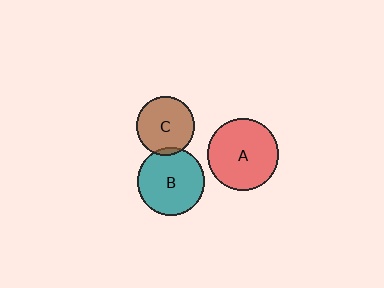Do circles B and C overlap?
Yes.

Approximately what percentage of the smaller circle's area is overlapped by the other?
Approximately 5%.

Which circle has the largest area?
Circle A (red).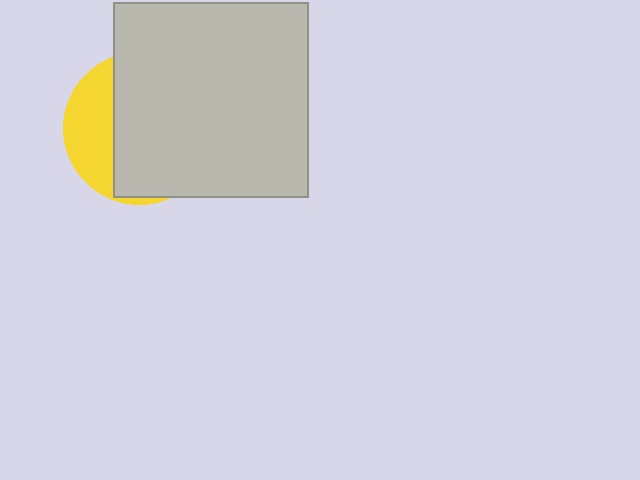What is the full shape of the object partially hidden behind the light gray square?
The partially hidden object is a yellow circle.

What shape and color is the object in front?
The object in front is a light gray square.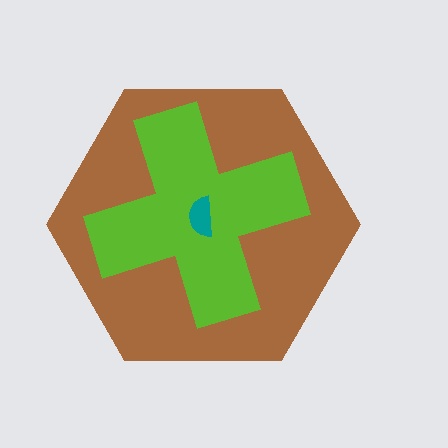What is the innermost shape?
The teal semicircle.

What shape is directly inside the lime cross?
The teal semicircle.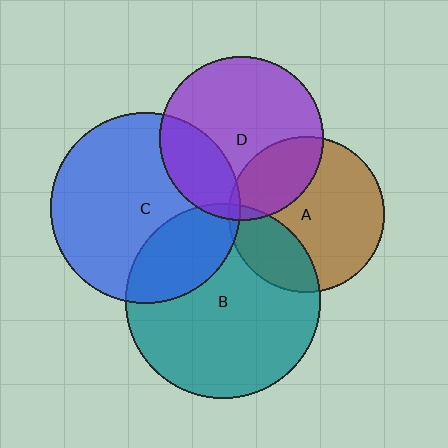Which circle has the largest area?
Circle B (teal).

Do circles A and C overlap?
Yes.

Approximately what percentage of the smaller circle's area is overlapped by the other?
Approximately 5%.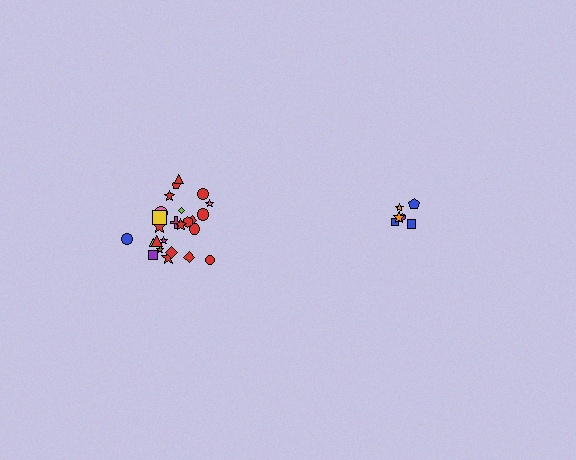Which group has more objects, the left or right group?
The left group.